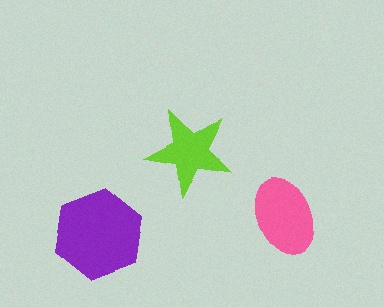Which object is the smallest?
The lime star.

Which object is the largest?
The purple hexagon.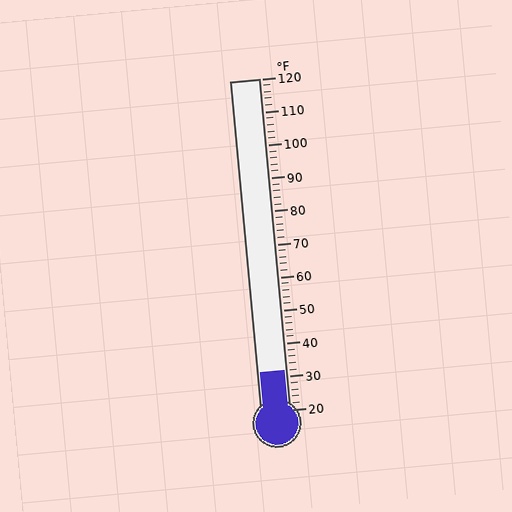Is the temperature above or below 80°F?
The temperature is below 80°F.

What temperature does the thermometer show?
The thermometer shows approximately 32°F.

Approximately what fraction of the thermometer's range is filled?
The thermometer is filled to approximately 10% of its range.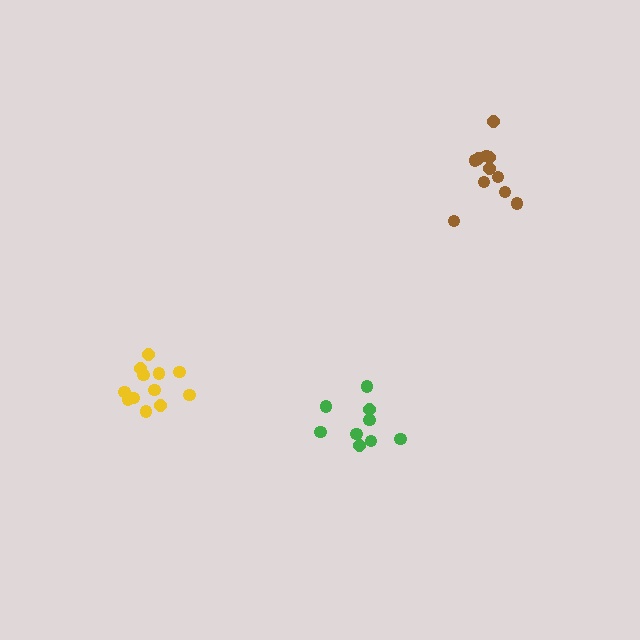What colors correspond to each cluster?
The clusters are colored: green, yellow, brown.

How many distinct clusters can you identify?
There are 3 distinct clusters.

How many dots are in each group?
Group 1: 9 dots, Group 2: 12 dots, Group 3: 11 dots (32 total).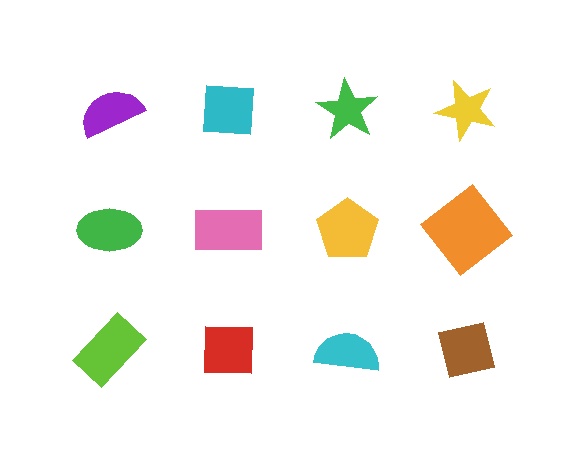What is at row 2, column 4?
An orange diamond.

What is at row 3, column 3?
A cyan semicircle.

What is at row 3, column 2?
A red square.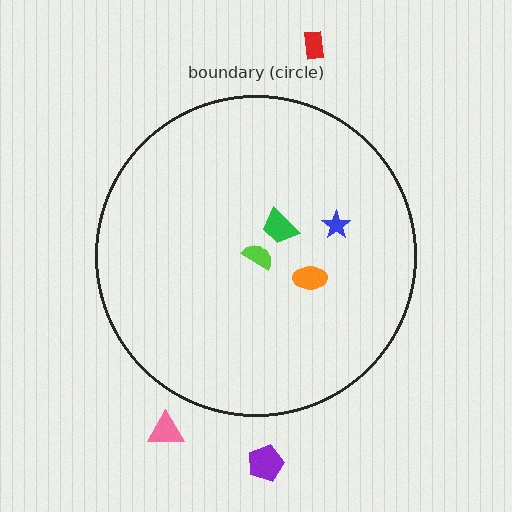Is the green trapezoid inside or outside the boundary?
Inside.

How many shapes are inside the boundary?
4 inside, 3 outside.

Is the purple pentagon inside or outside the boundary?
Outside.